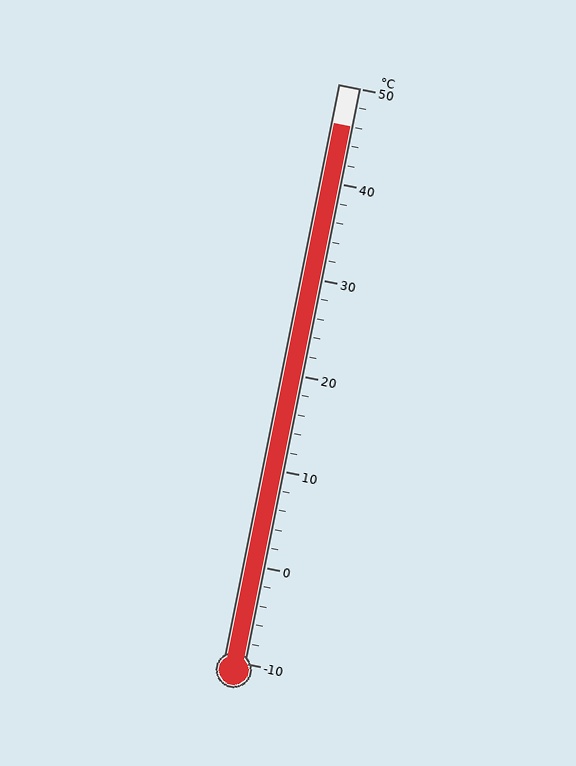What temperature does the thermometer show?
The thermometer shows approximately 46°C.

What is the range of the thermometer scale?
The thermometer scale ranges from -10°C to 50°C.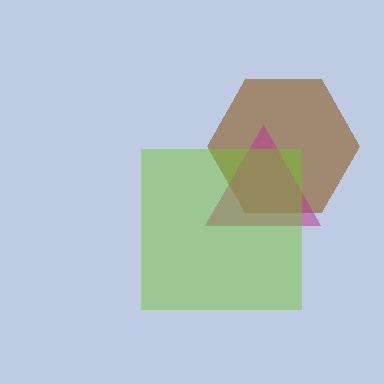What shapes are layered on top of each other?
The layered shapes are: a brown hexagon, a magenta triangle, a lime square.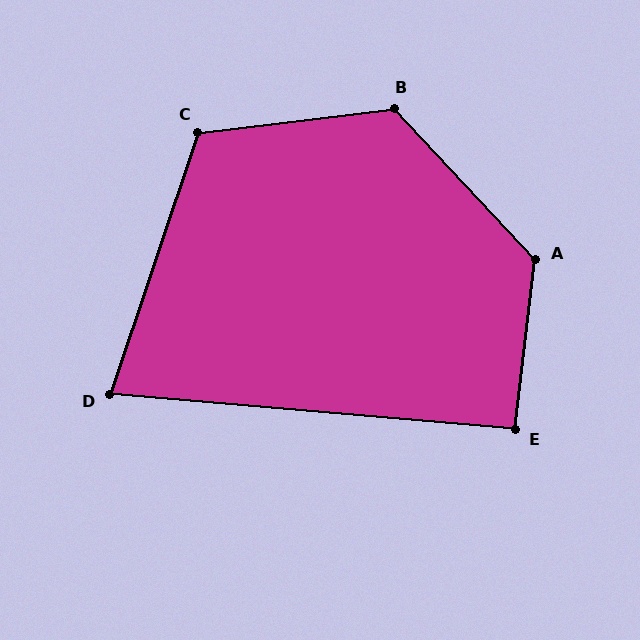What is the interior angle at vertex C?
Approximately 116 degrees (obtuse).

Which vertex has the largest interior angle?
A, at approximately 130 degrees.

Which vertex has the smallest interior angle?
D, at approximately 76 degrees.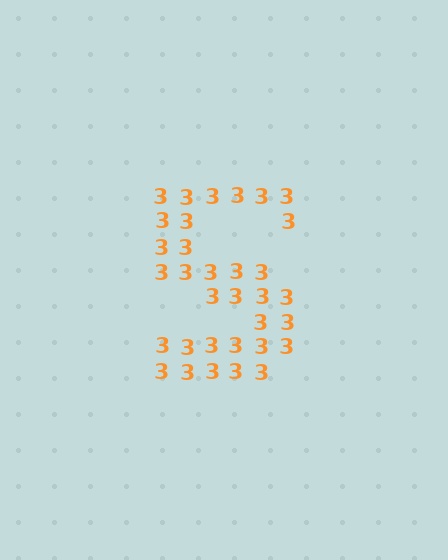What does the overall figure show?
The overall figure shows the letter S.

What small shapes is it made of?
It is made of small digit 3's.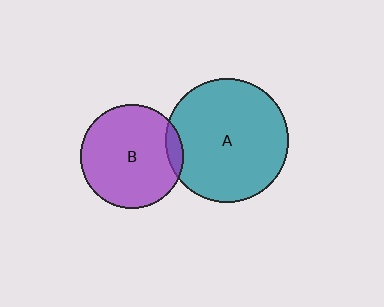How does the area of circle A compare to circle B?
Approximately 1.4 times.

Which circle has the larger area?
Circle A (teal).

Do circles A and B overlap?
Yes.